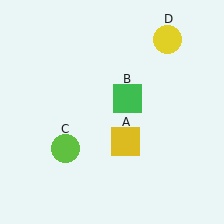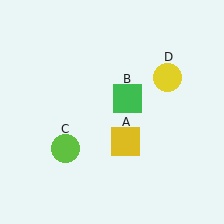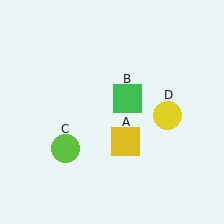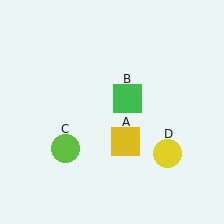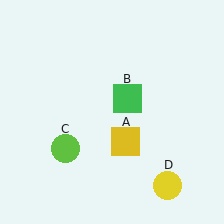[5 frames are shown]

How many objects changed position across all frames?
1 object changed position: yellow circle (object D).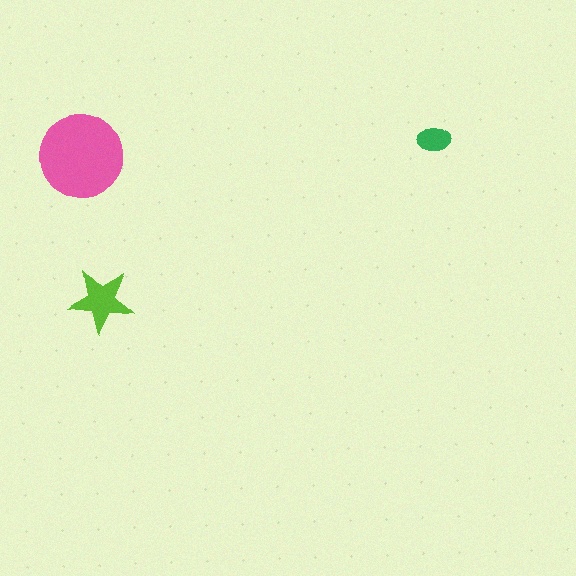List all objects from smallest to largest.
The green ellipse, the lime star, the pink circle.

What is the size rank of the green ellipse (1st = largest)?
3rd.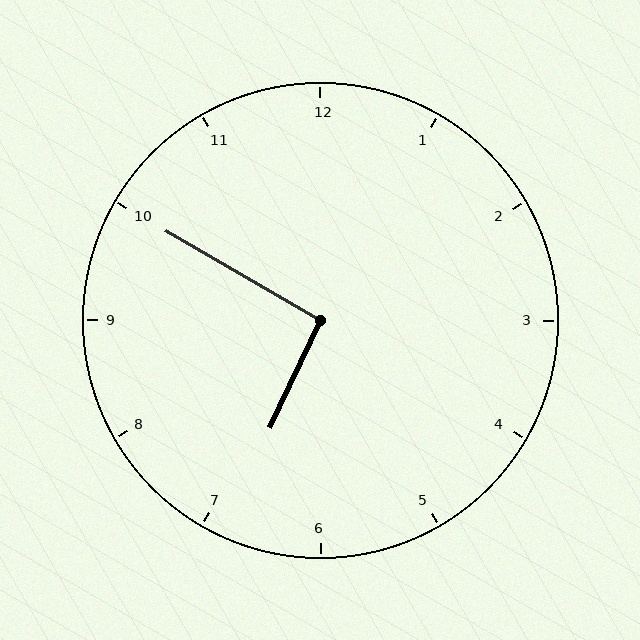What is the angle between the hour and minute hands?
Approximately 95 degrees.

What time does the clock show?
6:50.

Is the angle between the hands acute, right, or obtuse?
It is right.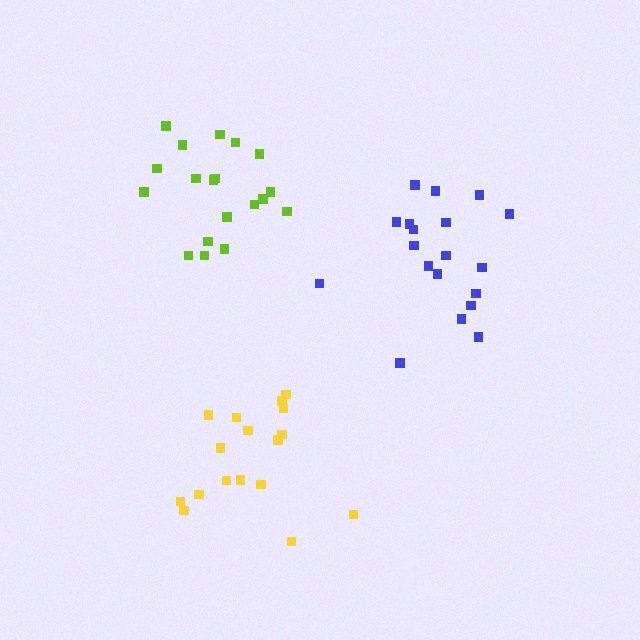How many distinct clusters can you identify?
There are 3 distinct clusters.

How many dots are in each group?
Group 1: 19 dots, Group 2: 17 dots, Group 3: 19 dots (55 total).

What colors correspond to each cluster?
The clusters are colored: blue, yellow, lime.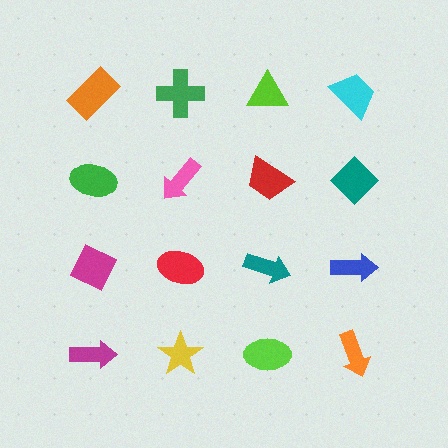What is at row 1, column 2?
A green cross.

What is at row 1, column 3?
A lime triangle.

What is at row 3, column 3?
A teal arrow.